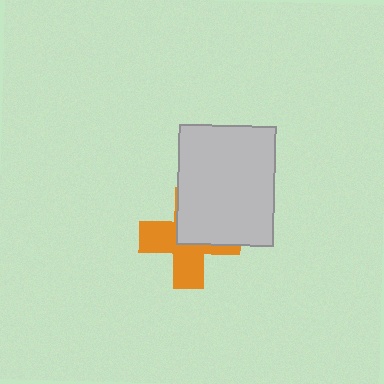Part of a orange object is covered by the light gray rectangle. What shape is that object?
It is a cross.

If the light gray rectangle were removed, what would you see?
You would see the complete orange cross.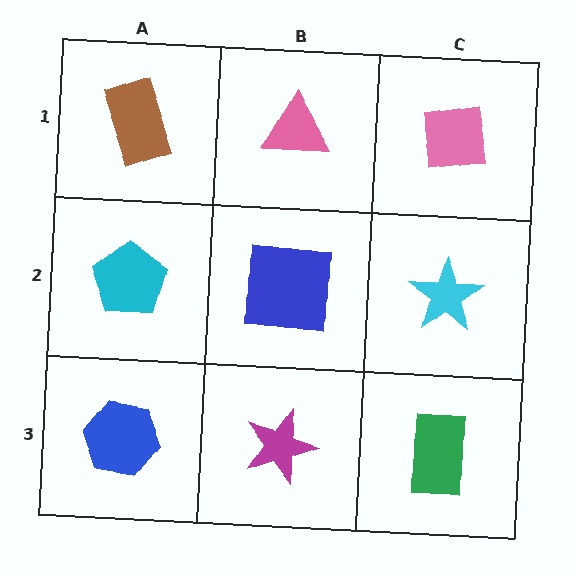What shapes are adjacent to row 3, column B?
A blue square (row 2, column B), a blue hexagon (row 3, column A), a green rectangle (row 3, column C).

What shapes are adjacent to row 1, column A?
A cyan pentagon (row 2, column A), a pink triangle (row 1, column B).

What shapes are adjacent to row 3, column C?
A cyan star (row 2, column C), a magenta star (row 3, column B).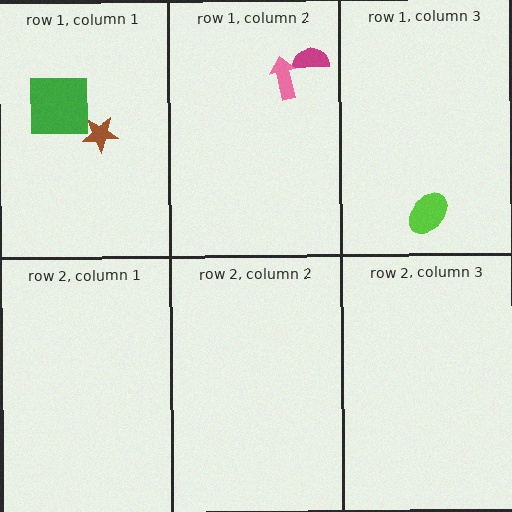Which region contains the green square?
The row 1, column 1 region.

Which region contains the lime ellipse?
The row 1, column 3 region.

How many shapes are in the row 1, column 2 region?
2.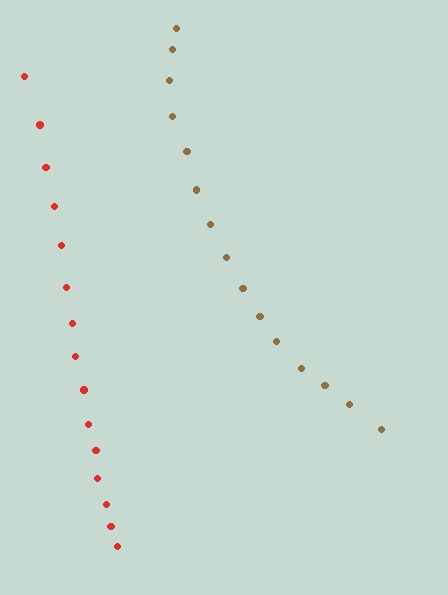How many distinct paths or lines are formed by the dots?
There are 2 distinct paths.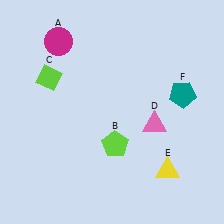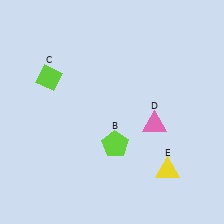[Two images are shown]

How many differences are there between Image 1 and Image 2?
There are 2 differences between the two images.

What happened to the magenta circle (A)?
The magenta circle (A) was removed in Image 2. It was in the top-left area of Image 1.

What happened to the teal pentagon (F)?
The teal pentagon (F) was removed in Image 2. It was in the top-right area of Image 1.